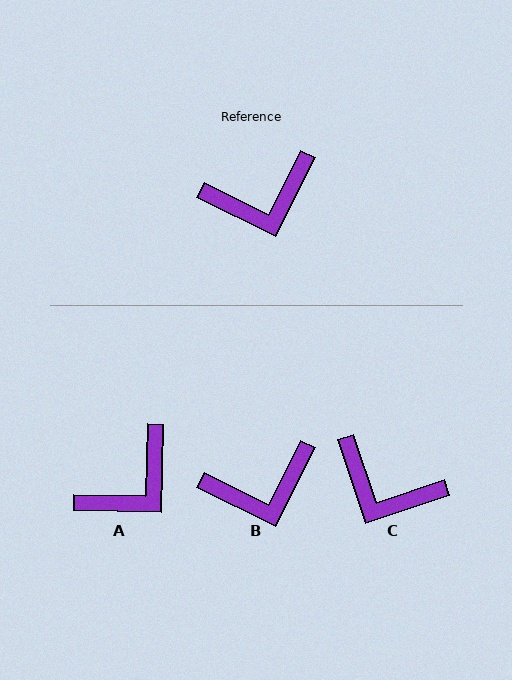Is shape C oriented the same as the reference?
No, it is off by about 45 degrees.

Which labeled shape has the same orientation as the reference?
B.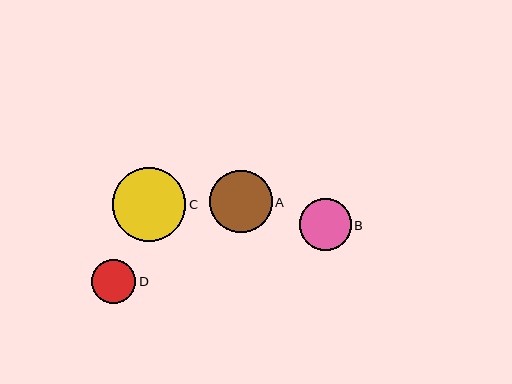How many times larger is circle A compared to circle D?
Circle A is approximately 1.4 times the size of circle D.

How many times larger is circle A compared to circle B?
Circle A is approximately 1.2 times the size of circle B.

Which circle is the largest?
Circle C is the largest with a size of approximately 74 pixels.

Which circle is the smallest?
Circle D is the smallest with a size of approximately 44 pixels.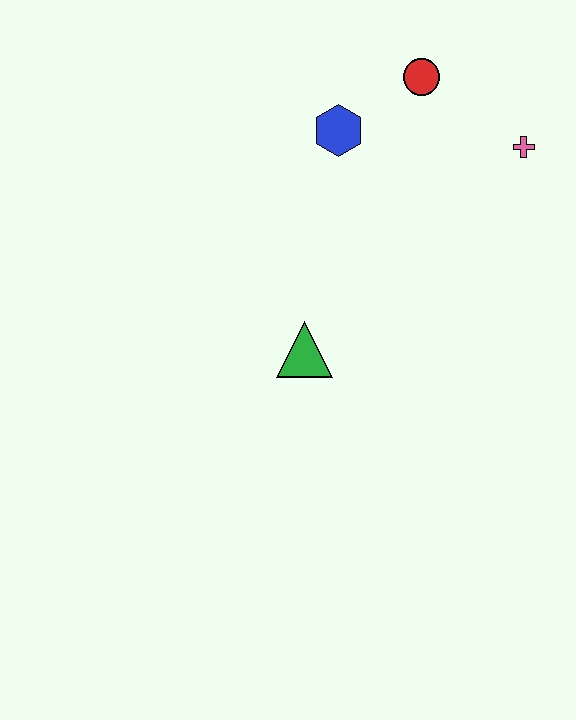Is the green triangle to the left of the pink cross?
Yes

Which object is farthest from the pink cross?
The green triangle is farthest from the pink cross.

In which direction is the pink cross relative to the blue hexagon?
The pink cross is to the right of the blue hexagon.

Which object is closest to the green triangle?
The blue hexagon is closest to the green triangle.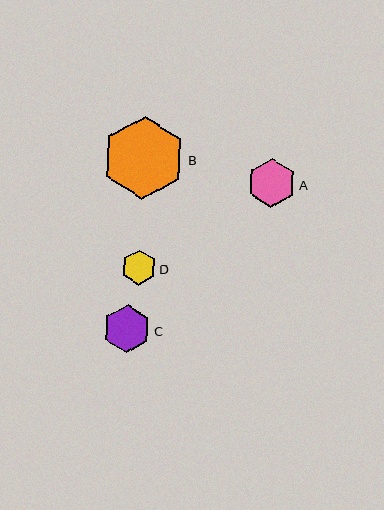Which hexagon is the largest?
Hexagon B is the largest with a size of approximately 83 pixels.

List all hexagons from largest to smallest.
From largest to smallest: B, A, C, D.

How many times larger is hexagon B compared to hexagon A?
Hexagon B is approximately 1.7 times the size of hexagon A.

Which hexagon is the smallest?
Hexagon D is the smallest with a size of approximately 35 pixels.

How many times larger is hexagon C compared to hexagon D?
Hexagon C is approximately 1.4 times the size of hexagon D.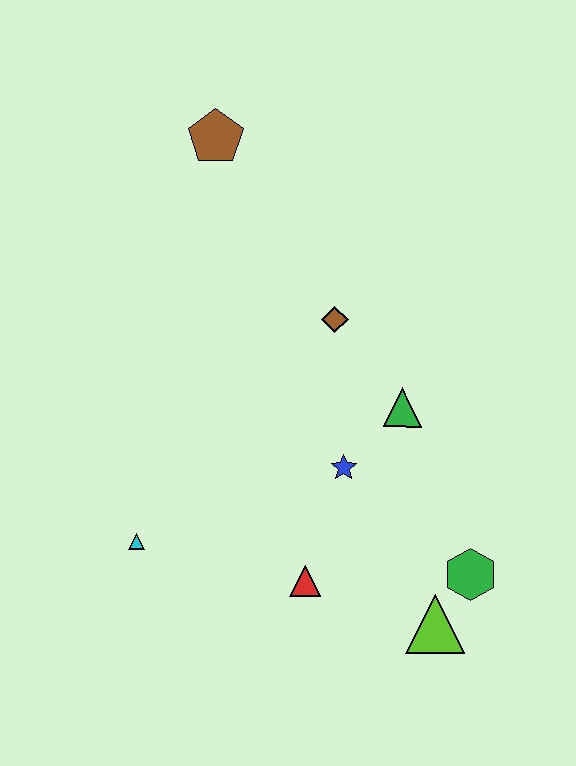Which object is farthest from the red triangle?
The brown pentagon is farthest from the red triangle.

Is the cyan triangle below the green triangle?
Yes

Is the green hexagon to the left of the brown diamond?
No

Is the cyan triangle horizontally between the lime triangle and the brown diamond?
No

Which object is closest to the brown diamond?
The green triangle is closest to the brown diamond.